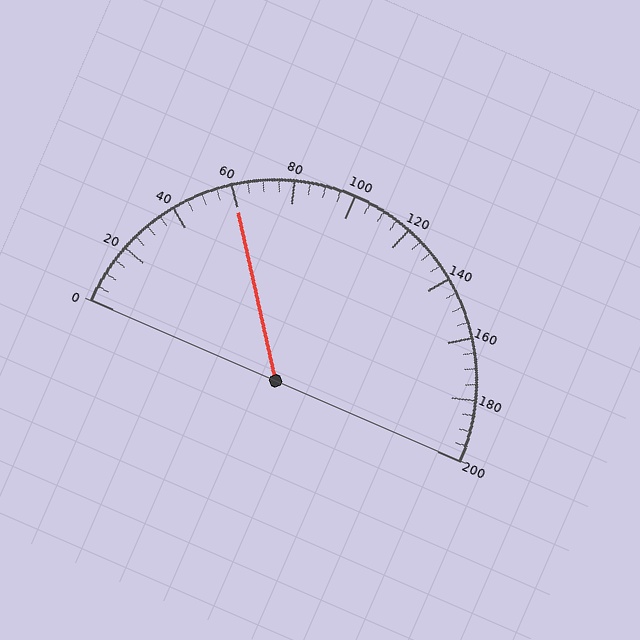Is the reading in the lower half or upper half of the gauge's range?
The reading is in the lower half of the range (0 to 200).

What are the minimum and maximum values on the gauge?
The gauge ranges from 0 to 200.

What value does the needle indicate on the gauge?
The needle indicates approximately 60.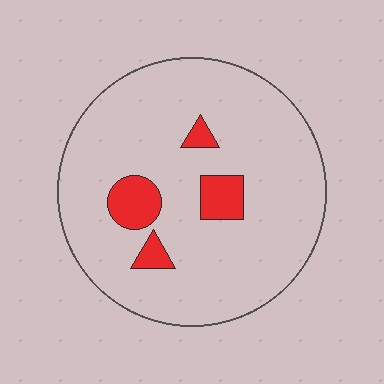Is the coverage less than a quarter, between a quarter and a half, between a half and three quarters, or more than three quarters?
Less than a quarter.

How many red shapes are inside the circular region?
4.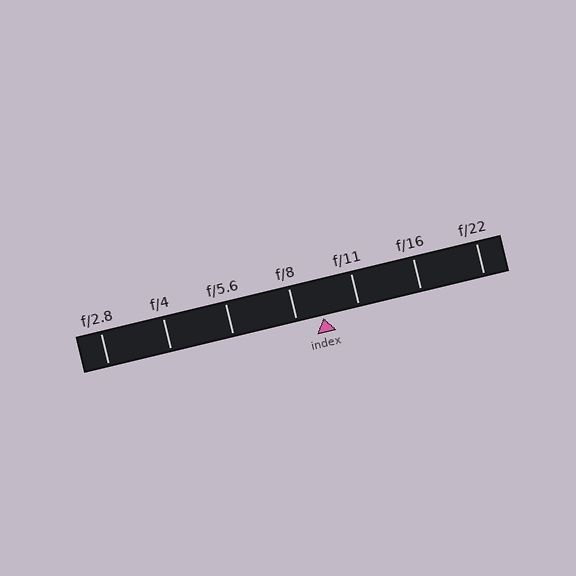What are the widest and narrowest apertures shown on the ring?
The widest aperture shown is f/2.8 and the narrowest is f/22.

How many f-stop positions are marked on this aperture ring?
There are 7 f-stop positions marked.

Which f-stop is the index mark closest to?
The index mark is closest to f/8.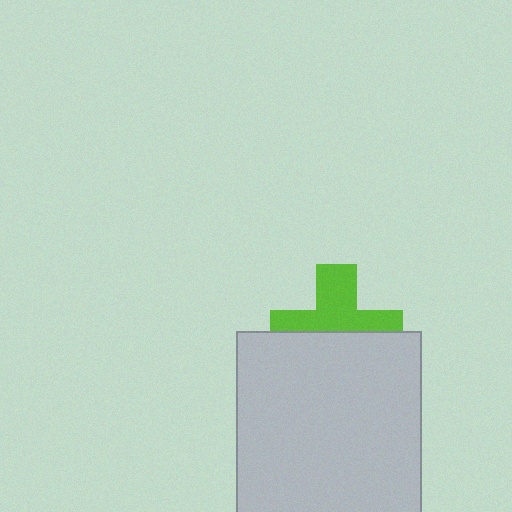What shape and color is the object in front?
The object in front is a light gray rectangle.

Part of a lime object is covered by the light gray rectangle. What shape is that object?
It is a cross.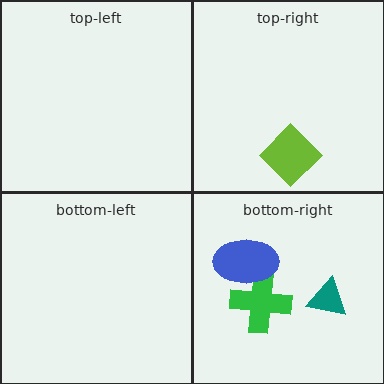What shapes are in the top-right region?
The lime diamond.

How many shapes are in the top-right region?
1.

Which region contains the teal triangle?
The bottom-right region.